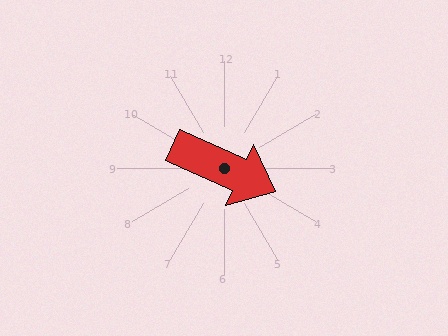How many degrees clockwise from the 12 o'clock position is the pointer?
Approximately 114 degrees.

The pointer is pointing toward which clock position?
Roughly 4 o'clock.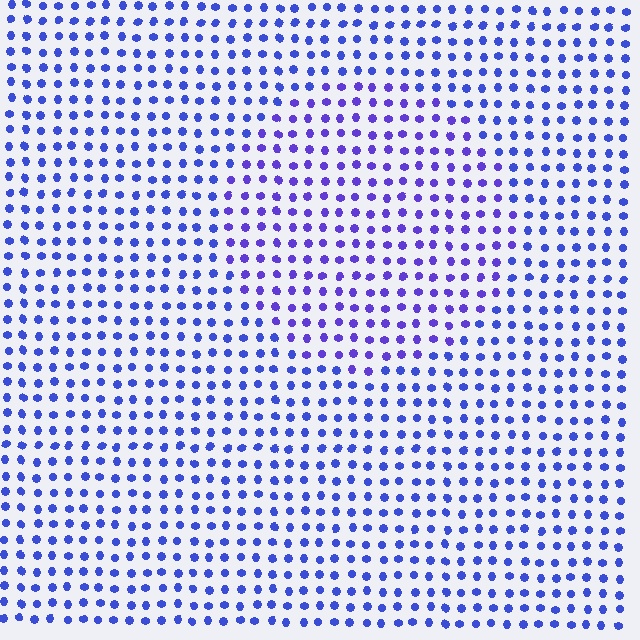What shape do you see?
I see a circle.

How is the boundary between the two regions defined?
The boundary is defined purely by a slight shift in hue (about 23 degrees). Spacing, size, and orientation are identical on both sides.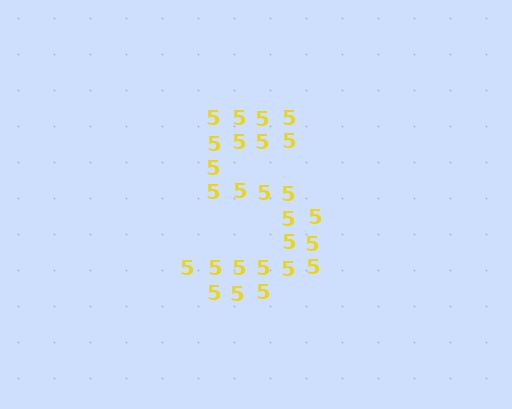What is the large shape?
The large shape is the digit 5.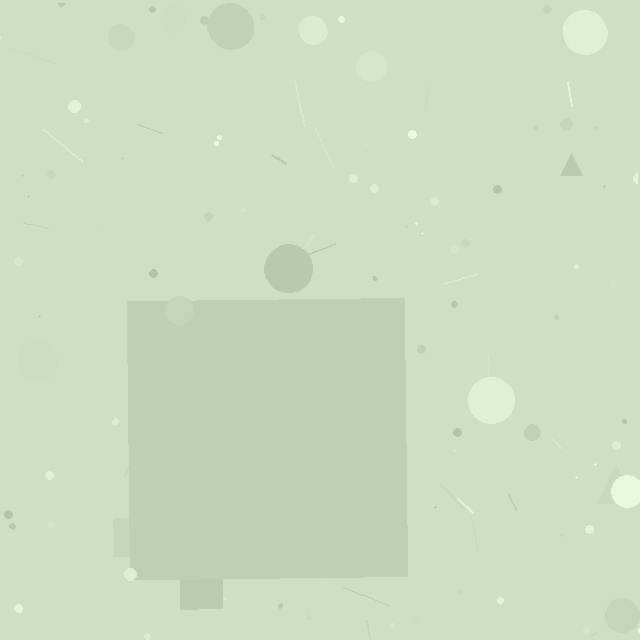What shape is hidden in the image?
A square is hidden in the image.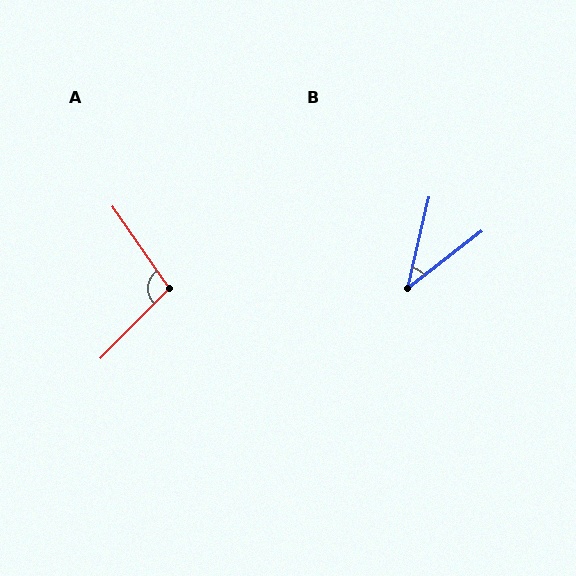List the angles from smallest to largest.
B (39°), A (101°).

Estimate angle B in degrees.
Approximately 39 degrees.